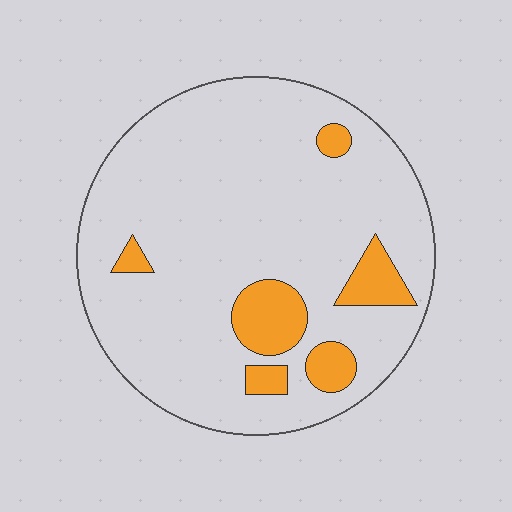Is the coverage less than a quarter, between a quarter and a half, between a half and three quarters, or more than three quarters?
Less than a quarter.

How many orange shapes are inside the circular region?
6.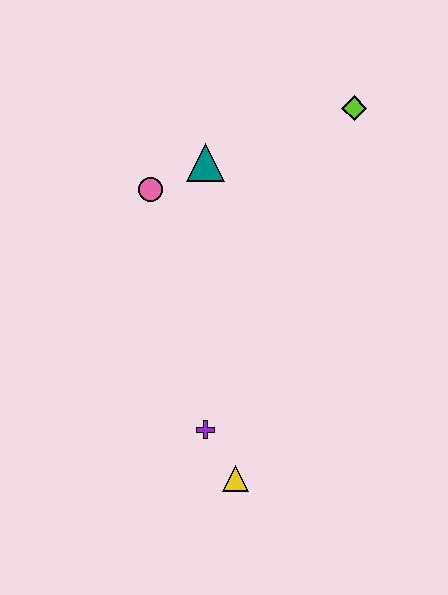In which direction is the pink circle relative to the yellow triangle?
The pink circle is above the yellow triangle.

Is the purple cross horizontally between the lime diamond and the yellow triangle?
No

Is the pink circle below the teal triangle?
Yes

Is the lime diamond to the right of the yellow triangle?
Yes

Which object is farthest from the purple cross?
The lime diamond is farthest from the purple cross.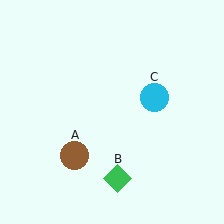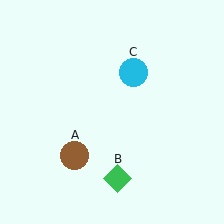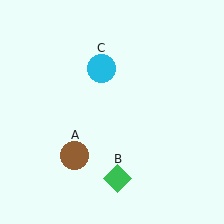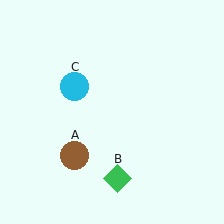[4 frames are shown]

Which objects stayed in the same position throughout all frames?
Brown circle (object A) and green diamond (object B) remained stationary.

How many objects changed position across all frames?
1 object changed position: cyan circle (object C).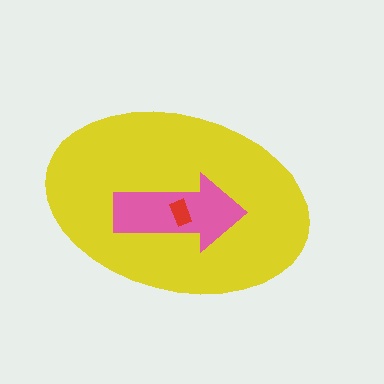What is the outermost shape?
The yellow ellipse.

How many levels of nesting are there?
3.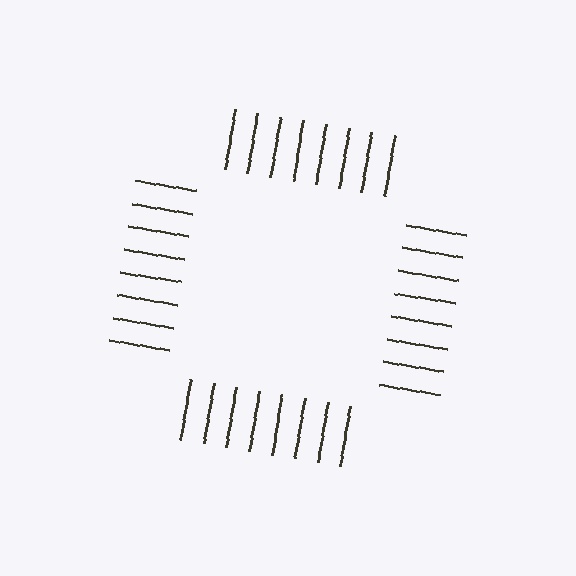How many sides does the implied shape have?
4 sides — the line-ends trace a square.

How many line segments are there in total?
32 — 8 along each of the 4 edges.